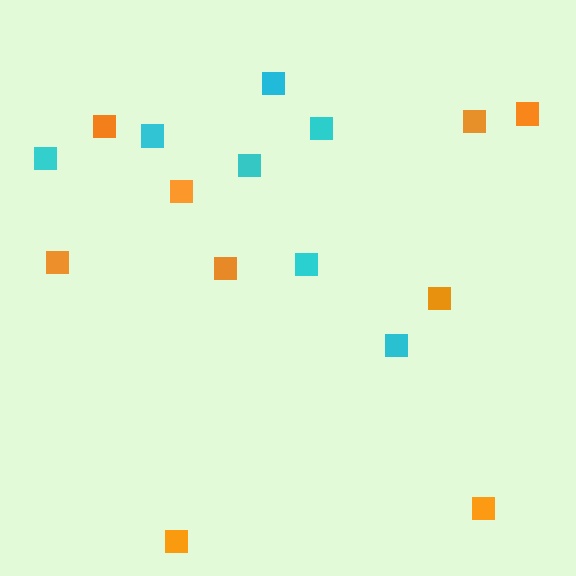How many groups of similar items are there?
There are 2 groups: one group of cyan squares (7) and one group of orange squares (9).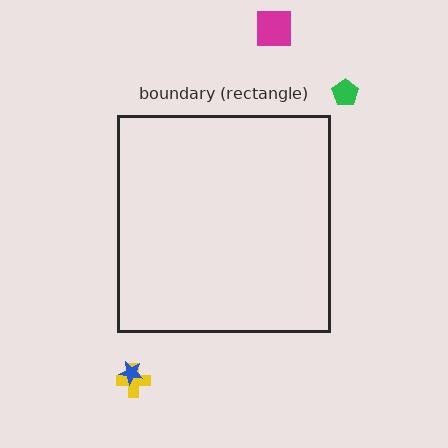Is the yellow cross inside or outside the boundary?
Outside.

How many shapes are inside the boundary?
0 inside, 4 outside.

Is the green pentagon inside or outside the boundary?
Outside.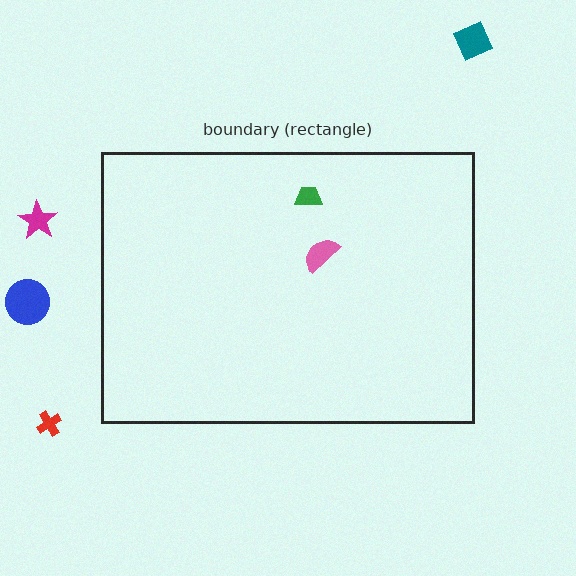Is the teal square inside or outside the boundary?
Outside.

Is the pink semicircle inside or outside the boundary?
Inside.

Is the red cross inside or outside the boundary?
Outside.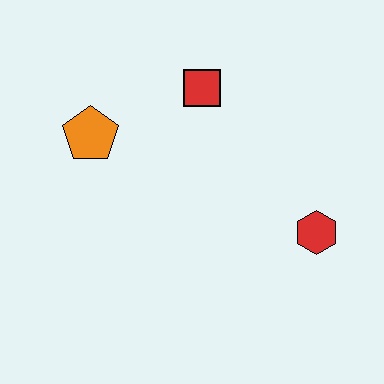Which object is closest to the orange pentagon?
The red square is closest to the orange pentagon.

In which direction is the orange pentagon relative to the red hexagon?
The orange pentagon is to the left of the red hexagon.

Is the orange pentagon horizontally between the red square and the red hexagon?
No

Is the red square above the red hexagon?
Yes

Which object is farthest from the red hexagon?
The orange pentagon is farthest from the red hexagon.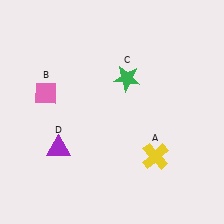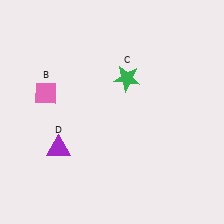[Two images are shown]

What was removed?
The yellow cross (A) was removed in Image 2.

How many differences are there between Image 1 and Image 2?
There is 1 difference between the two images.